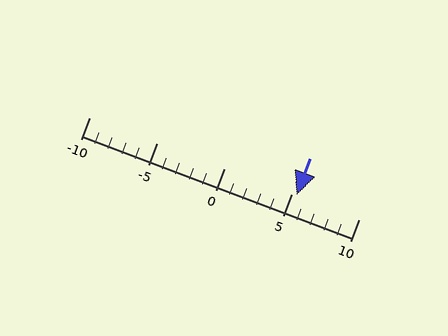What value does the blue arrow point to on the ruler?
The blue arrow points to approximately 5.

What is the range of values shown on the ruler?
The ruler shows values from -10 to 10.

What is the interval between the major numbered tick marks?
The major tick marks are spaced 5 units apart.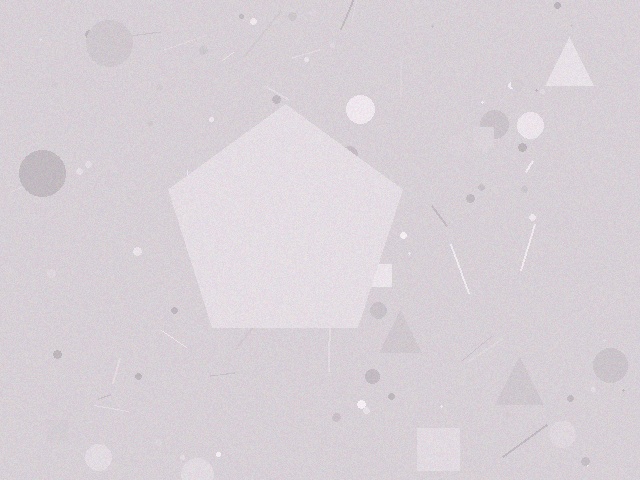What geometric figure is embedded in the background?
A pentagon is embedded in the background.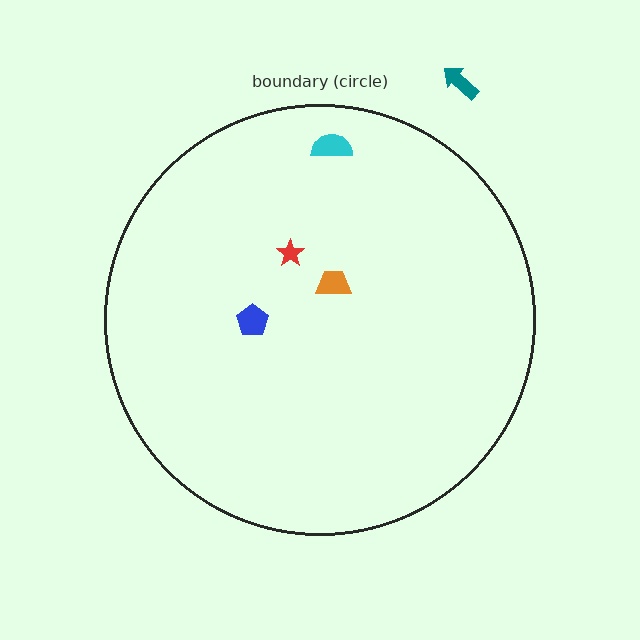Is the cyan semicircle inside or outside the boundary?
Inside.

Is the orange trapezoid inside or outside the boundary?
Inside.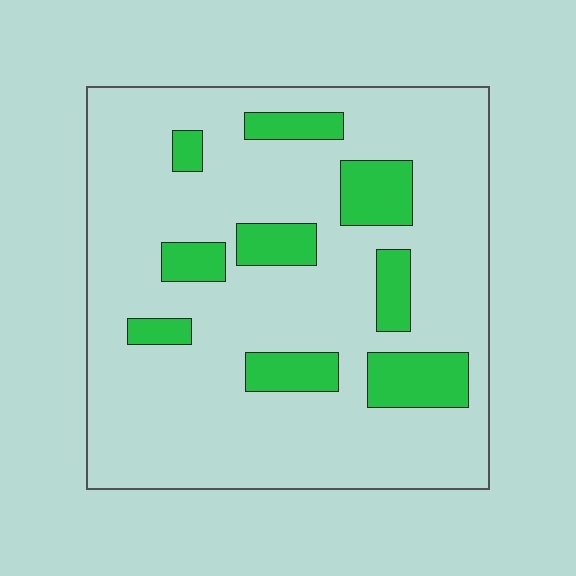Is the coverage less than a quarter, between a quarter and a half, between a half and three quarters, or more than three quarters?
Less than a quarter.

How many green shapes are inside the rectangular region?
9.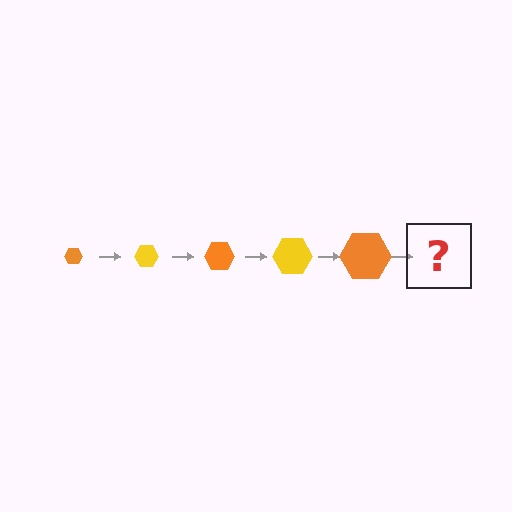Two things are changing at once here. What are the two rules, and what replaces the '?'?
The two rules are that the hexagon grows larger each step and the color cycles through orange and yellow. The '?' should be a yellow hexagon, larger than the previous one.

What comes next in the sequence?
The next element should be a yellow hexagon, larger than the previous one.